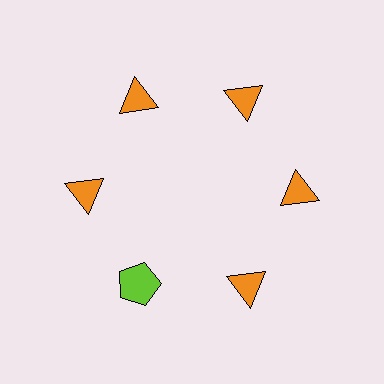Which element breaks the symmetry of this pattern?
The lime pentagon at roughly the 7 o'clock position breaks the symmetry. All other shapes are orange triangles.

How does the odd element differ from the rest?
It differs in both color (lime instead of orange) and shape (pentagon instead of triangle).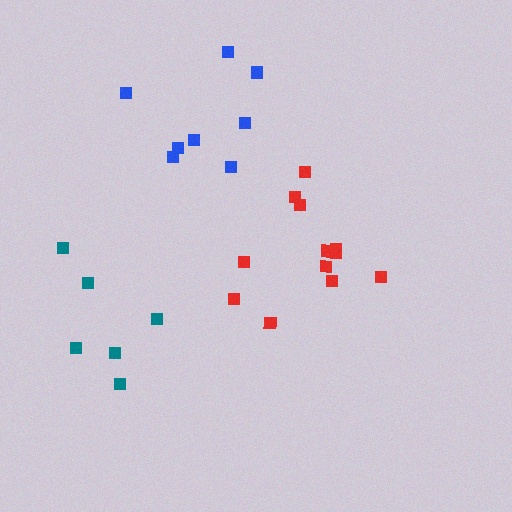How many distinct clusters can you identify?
There are 3 distinct clusters.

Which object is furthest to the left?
The teal cluster is leftmost.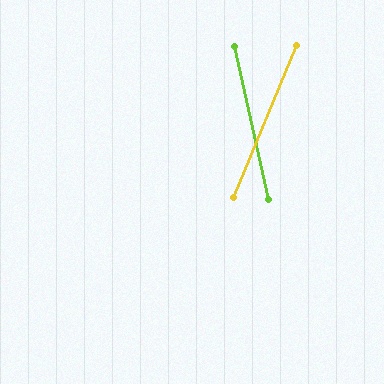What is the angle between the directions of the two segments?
Approximately 35 degrees.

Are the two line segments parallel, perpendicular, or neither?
Neither parallel nor perpendicular — they differ by about 35°.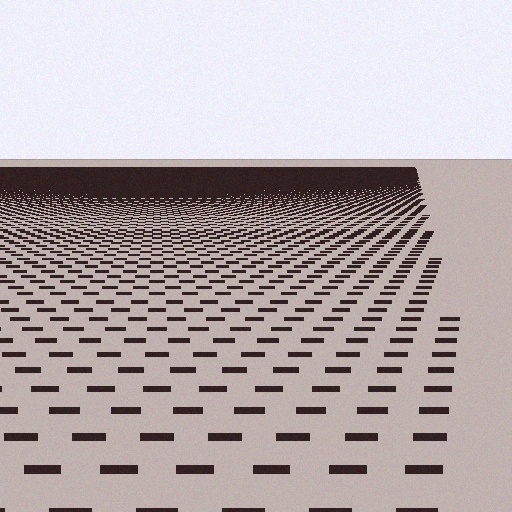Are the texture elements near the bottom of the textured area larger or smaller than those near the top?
Larger. Near the bottom, elements are closer to the viewer and appear at a bigger on-screen size.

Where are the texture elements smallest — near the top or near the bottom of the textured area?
Near the top.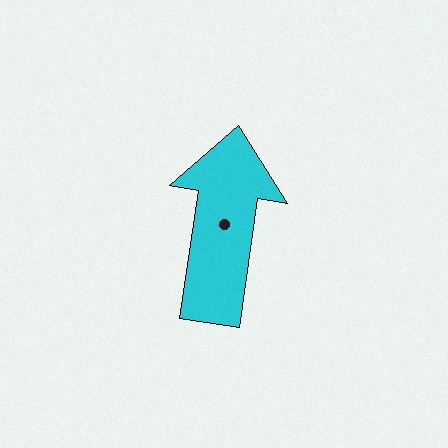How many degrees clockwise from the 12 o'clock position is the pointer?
Approximately 8 degrees.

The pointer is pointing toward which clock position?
Roughly 12 o'clock.